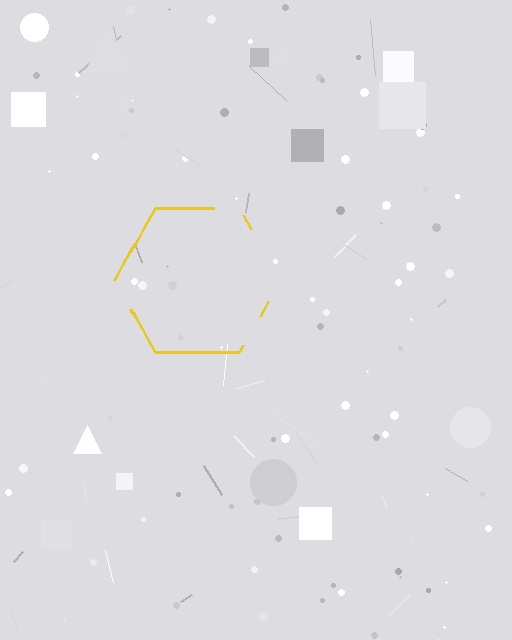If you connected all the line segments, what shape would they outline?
They would outline a hexagon.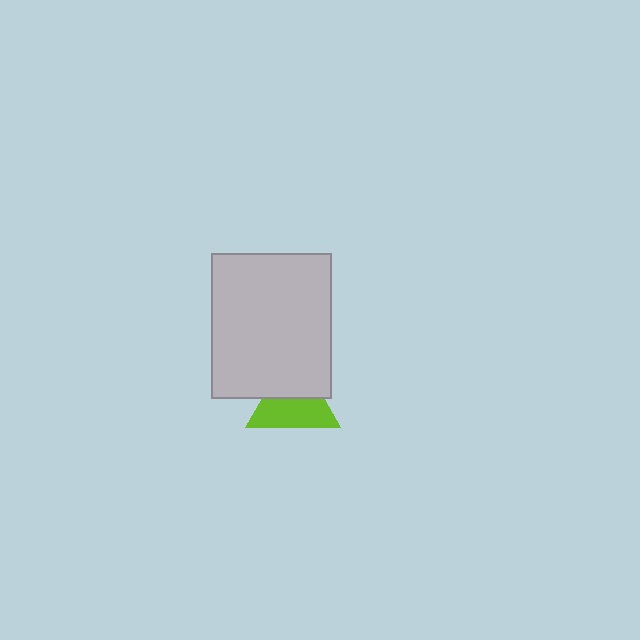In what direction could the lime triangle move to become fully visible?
The lime triangle could move down. That would shift it out from behind the light gray rectangle entirely.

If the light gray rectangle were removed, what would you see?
You would see the complete lime triangle.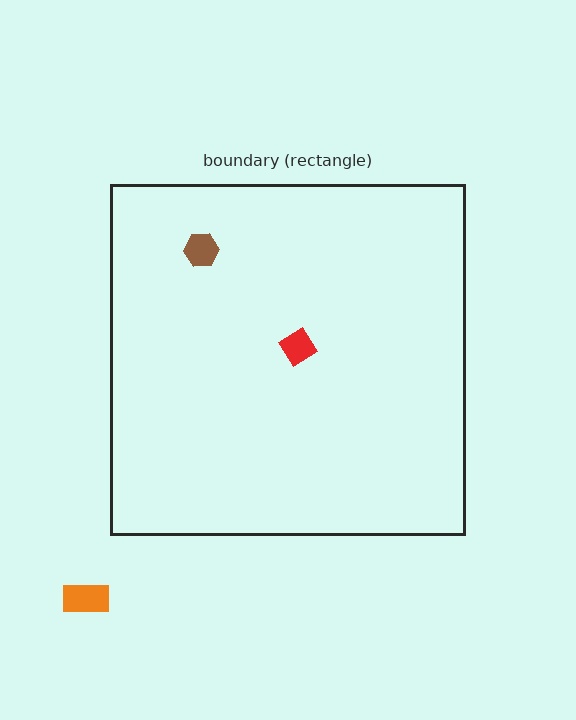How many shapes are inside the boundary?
2 inside, 1 outside.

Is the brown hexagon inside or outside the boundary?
Inside.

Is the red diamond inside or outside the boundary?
Inside.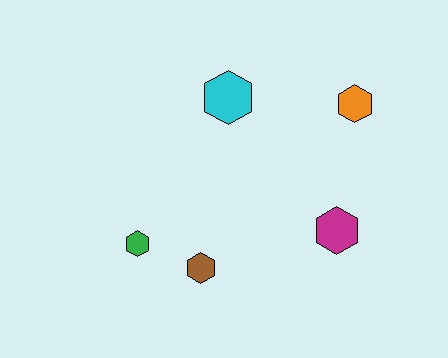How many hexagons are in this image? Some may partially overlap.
There are 5 hexagons.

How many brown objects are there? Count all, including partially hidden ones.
There is 1 brown object.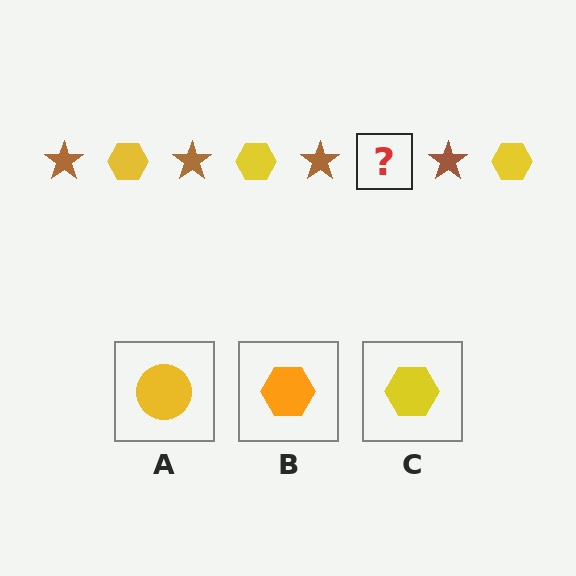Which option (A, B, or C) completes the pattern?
C.